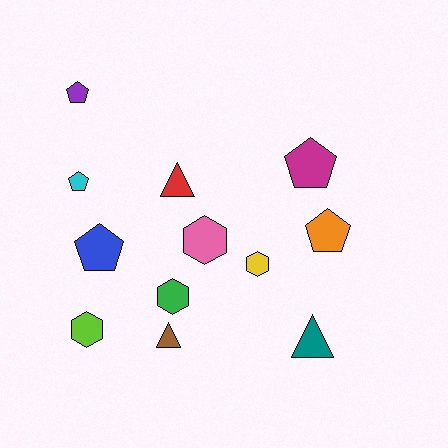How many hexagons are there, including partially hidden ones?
There are 4 hexagons.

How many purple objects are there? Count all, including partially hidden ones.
There is 1 purple object.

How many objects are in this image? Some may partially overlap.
There are 12 objects.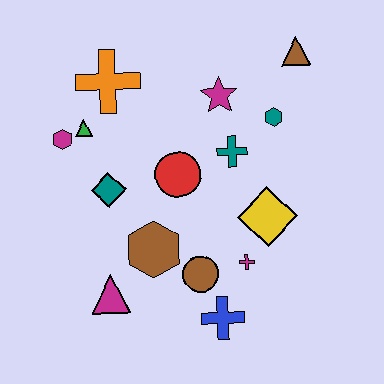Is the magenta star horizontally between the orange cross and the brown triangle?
Yes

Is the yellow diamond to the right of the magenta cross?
Yes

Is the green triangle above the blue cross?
Yes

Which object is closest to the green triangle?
The magenta hexagon is closest to the green triangle.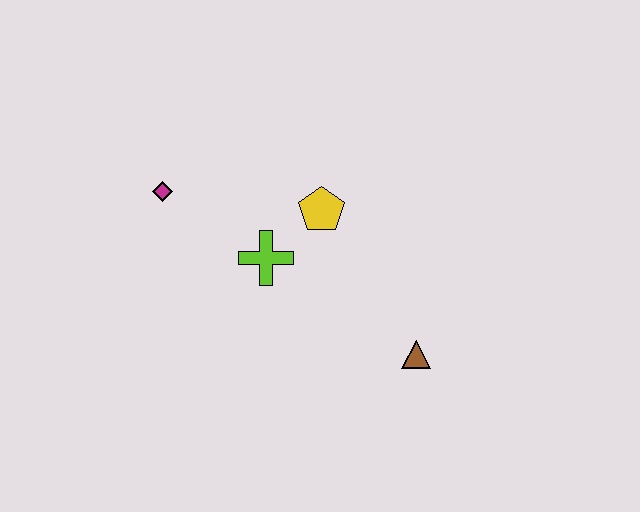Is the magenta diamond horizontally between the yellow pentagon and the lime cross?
No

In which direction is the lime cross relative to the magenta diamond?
The lime cross is to the right of the magenta diamond.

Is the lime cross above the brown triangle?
Yes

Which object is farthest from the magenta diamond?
The brown triangle is farthest from the magenta diamond.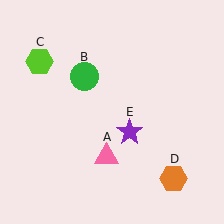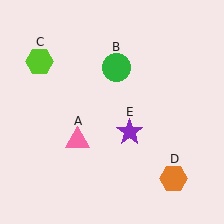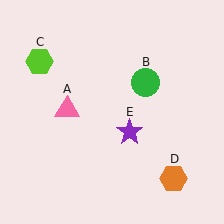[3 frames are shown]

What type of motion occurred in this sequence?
The pink triangle (object A), green circle (object B) rotated clockwise around the center of the scene.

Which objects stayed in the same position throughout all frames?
Lime hexagon (object C) and orange hexagon (object D) and purple star (object E) remained stationary.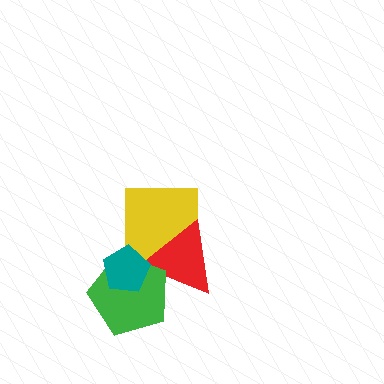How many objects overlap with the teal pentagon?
2 objects overlap with the teal pentagon.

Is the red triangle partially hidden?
Yes, it is partially covered by another shape.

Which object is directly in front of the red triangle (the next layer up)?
The green pentagon is directly in front of the red triangle.